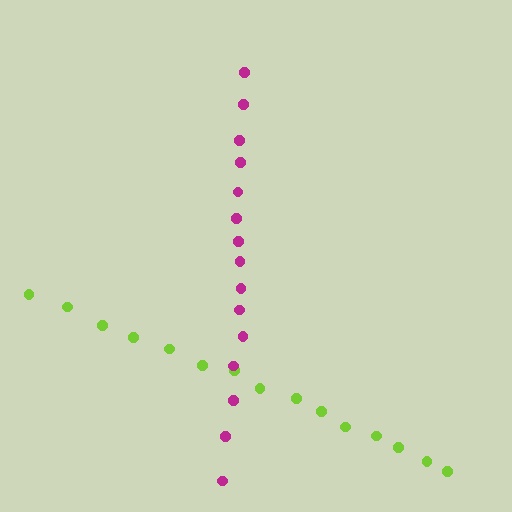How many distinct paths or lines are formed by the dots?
There are 2 distinct paths.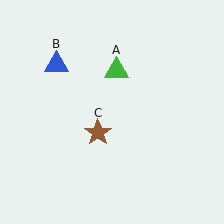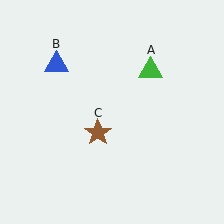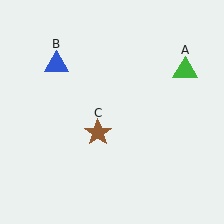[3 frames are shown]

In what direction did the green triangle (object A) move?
The green triangle (object A) moved right.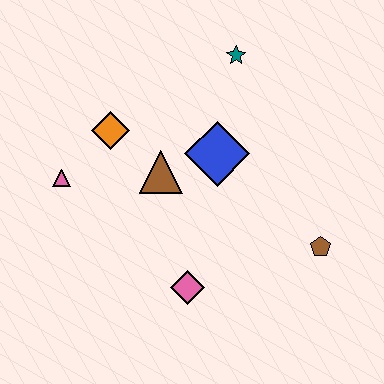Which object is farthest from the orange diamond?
The brown pentagon is farthest from the orange diamond.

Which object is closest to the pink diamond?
The brown triangle is closest to the pink diamond.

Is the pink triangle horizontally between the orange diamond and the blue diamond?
No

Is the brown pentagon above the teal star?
No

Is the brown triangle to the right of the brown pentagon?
No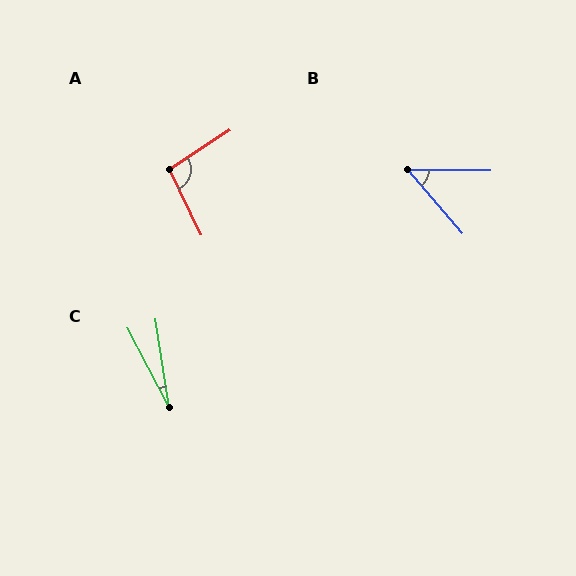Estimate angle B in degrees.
Approximately 49 degrees.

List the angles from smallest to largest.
C (19°), B (49°), A (98°).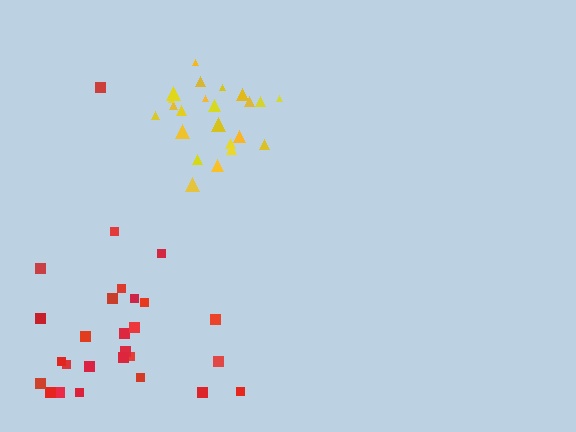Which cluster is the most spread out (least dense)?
Red.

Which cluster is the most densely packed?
Yellow.